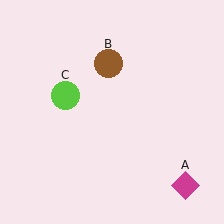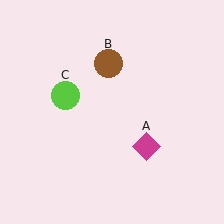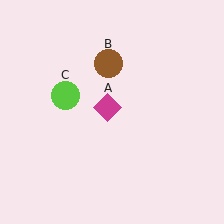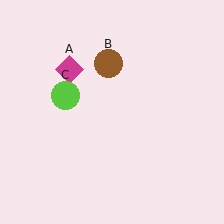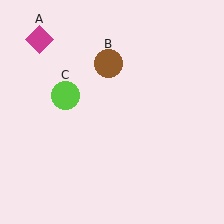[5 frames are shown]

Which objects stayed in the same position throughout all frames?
Brown circle (object B) and lime circle (object C) remained stationary.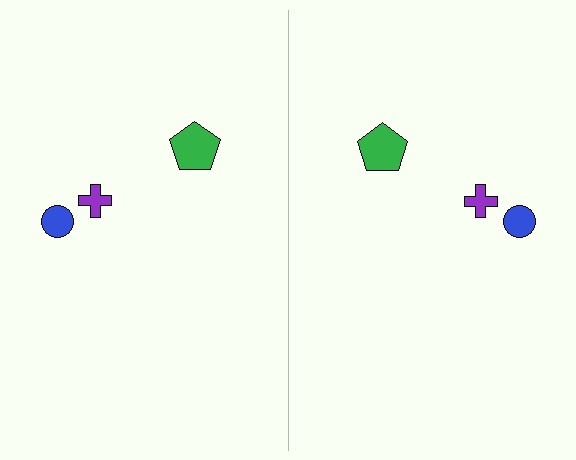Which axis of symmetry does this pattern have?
The pattern has a vertical axis of symmetry running through the center of the image.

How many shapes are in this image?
There are 6 shapes in this image.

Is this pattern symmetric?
Yes, this pattern has bilateral (reflection) symmetry.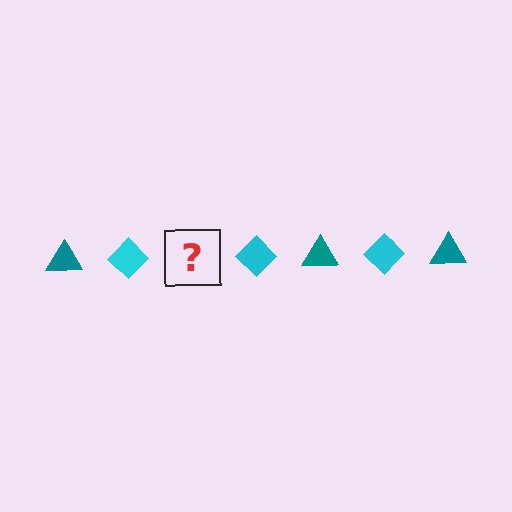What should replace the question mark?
The question mark should be replaced with a teal triangle.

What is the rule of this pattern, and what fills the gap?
The rule is that the pattern alternates between teal triangle and cyan diamond. The gap should be filled with a teal triangle.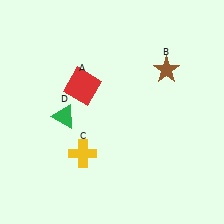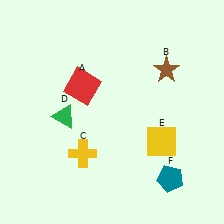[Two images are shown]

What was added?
A yellow square (E), a teal pentagon (F) were added in Image 2.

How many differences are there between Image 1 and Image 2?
There are 2 differences between the two images.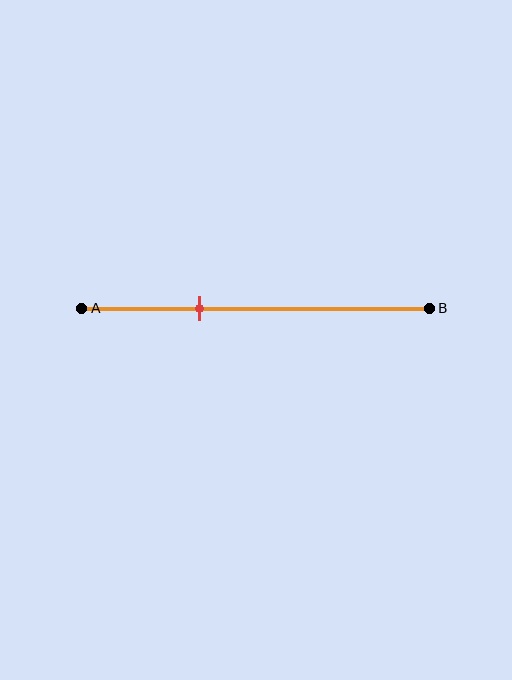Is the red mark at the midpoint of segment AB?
No, the mark is at about 35% from A, not at the 50% midpoint.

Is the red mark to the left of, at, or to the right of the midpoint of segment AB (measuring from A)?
The red mark is to the left of the midpoint of segment AB.